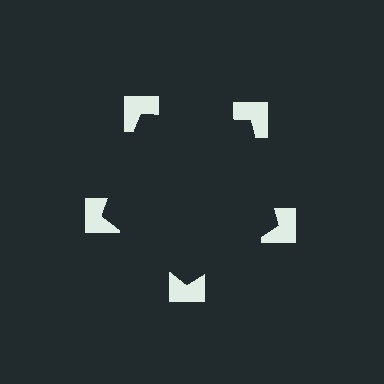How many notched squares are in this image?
There are 5 — one at each vertex of the illusory pentagon.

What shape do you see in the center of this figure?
An illusory pentagon — its edges are inferred from the aligned wedge cuts in the notched squares, not physically drawn.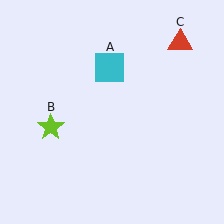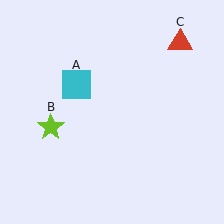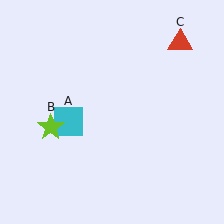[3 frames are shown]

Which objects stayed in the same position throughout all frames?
Lime star (object B) and red triangle (object C) remained stationary.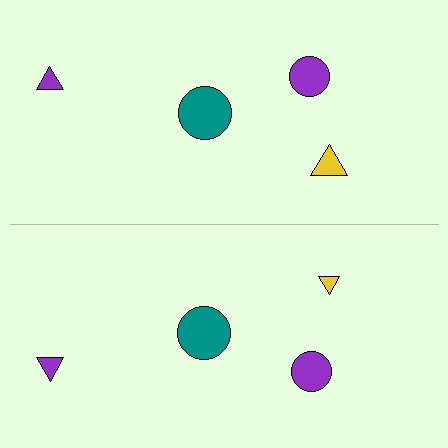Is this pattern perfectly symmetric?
No, the pattern is not perfectly symmetric. The yellow triangle on the bottom side has a different size than its mirror counterpart.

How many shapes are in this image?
There are 8 shapes in this image.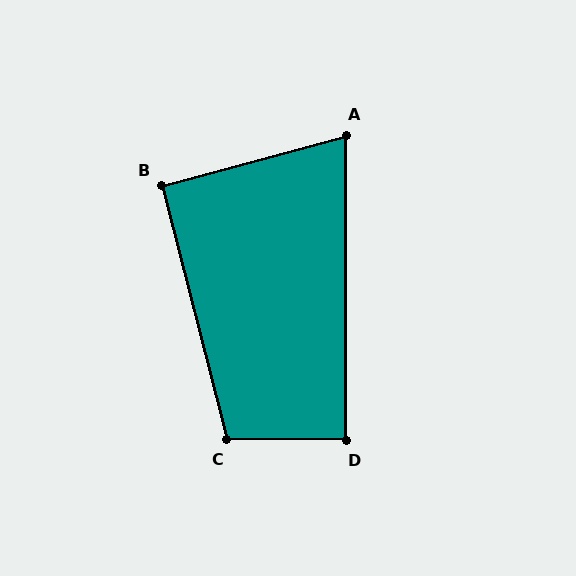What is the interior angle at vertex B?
Approximately 91 degrees (approximately right).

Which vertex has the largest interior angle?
C, at approximately 105 degrees.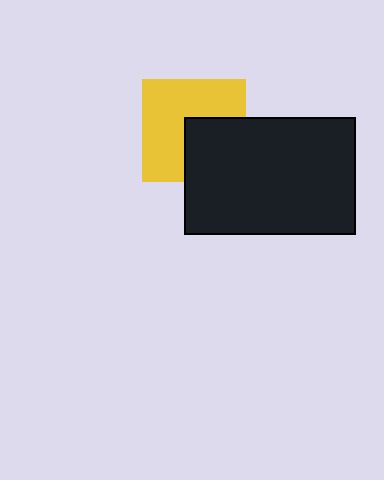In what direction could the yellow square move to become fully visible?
The yellow square could move toward the upper-left. That would shift it out from behind the black rectangle entirely.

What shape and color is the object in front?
The object in front is a black rectangle.